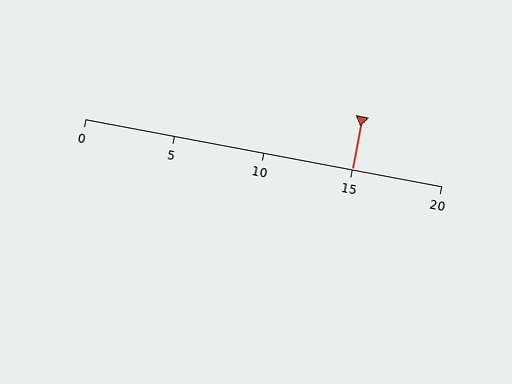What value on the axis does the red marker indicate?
The marker indicates approximately 15.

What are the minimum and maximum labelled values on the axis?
The axis runs from 0 to 20.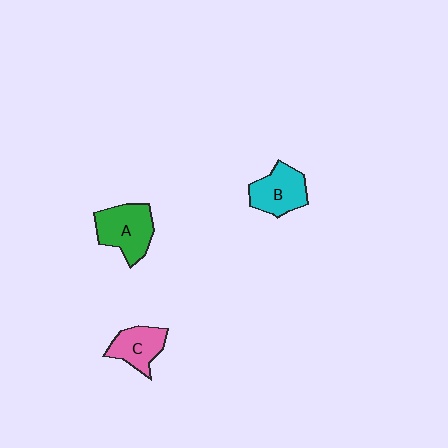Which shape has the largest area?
Shape A (green).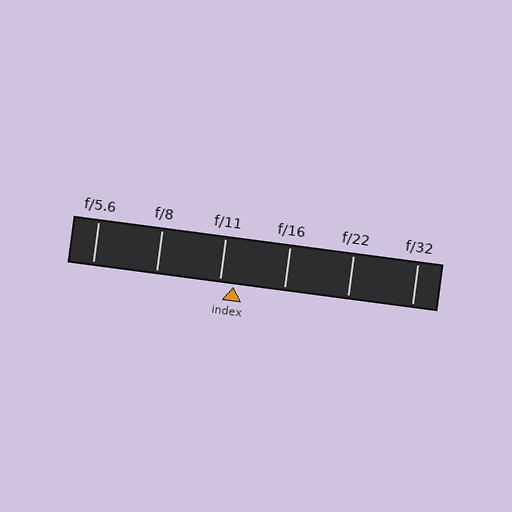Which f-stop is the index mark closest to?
The index mark is closest to f/11.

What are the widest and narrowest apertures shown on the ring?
The widest aperture shown is f/5.6 and the narrowest is f/32.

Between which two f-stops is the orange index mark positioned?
The index mark is between f/11 and f/16.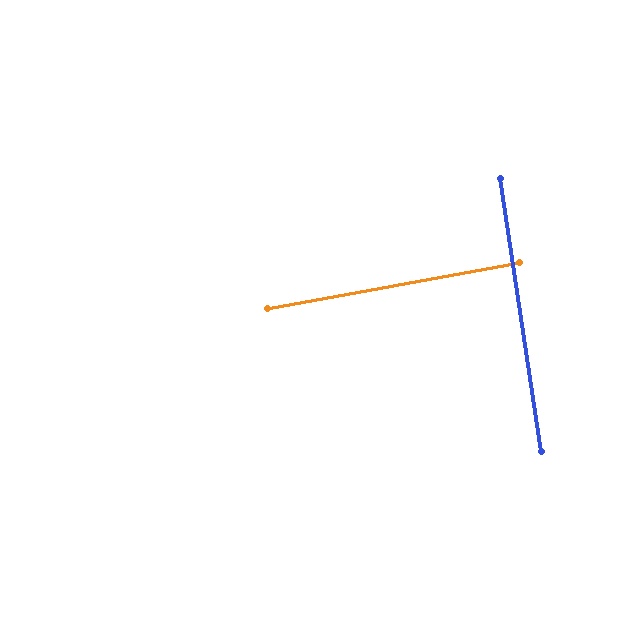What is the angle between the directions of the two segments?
Approximately 88 degrees.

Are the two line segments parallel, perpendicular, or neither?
Perpendicular — they meet at approximately 88°.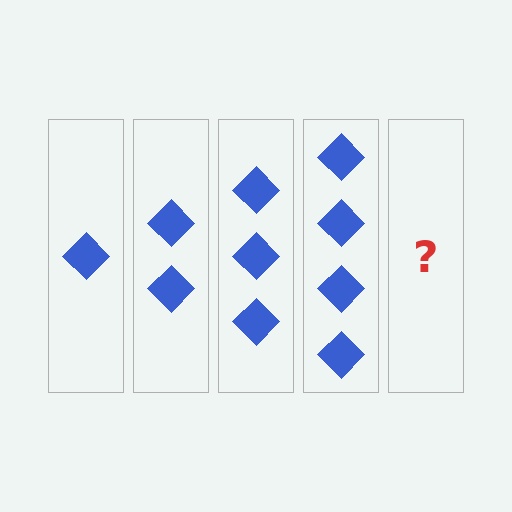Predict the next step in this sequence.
The next step is 5 diamonds.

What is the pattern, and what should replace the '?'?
The pattern is that each step adds one more diamond. The '?' should be 5 diamonds.